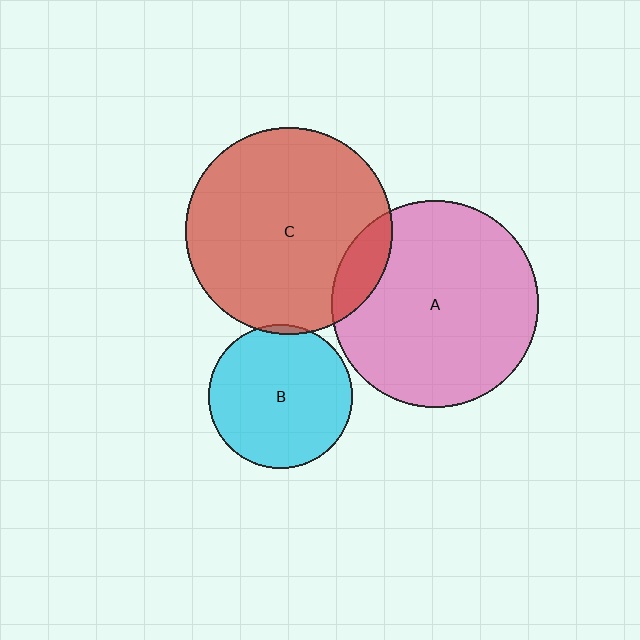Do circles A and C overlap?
Yes.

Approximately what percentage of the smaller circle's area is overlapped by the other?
Approximately 10%.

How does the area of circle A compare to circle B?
Approximately 2.0 times.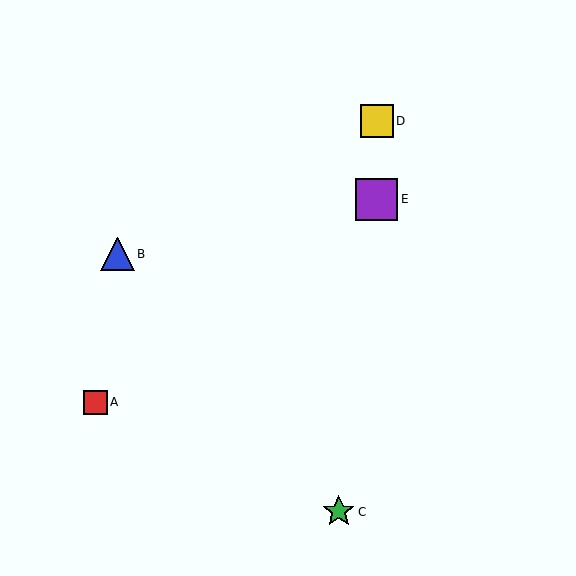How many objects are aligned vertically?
2 objects (D, E) are aligned vertically.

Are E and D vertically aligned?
Yes, both are at x≈377.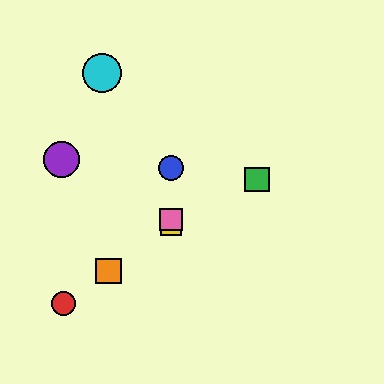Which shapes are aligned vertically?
The blue circle, the yellow square, the pink square are aligned vertically.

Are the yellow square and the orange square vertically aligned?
No, the yellow square is at x≈171 and the orange square is at x≈108.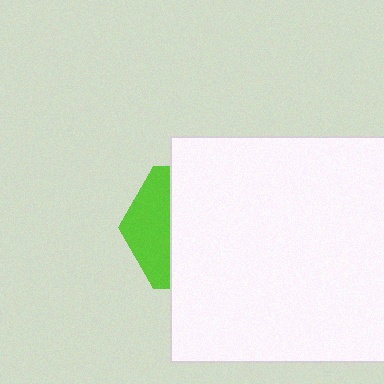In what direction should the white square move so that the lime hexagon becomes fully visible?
The white square should move right. That is the shortest direction to clear the overlap and leave the lime hexagon fully visible.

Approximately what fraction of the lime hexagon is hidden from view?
Roughly 68% of the lime hexagon is hidden behind the white square.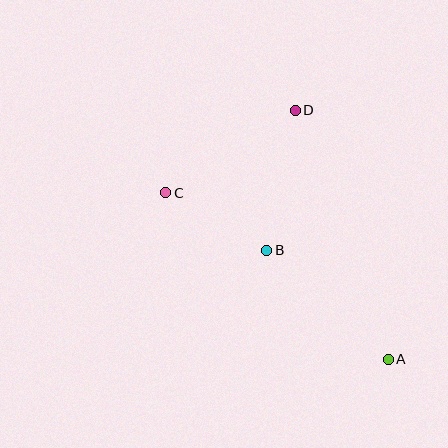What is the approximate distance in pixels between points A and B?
The distance between A and B is approximately 163 pixels.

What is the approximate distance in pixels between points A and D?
The distance between A and D is approximately 266 pixels.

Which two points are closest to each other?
Points B and C are closest to each other.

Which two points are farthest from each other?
Points A and C are farthest from each other.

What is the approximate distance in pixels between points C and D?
The distance between C and D is approximately 154 pixels.